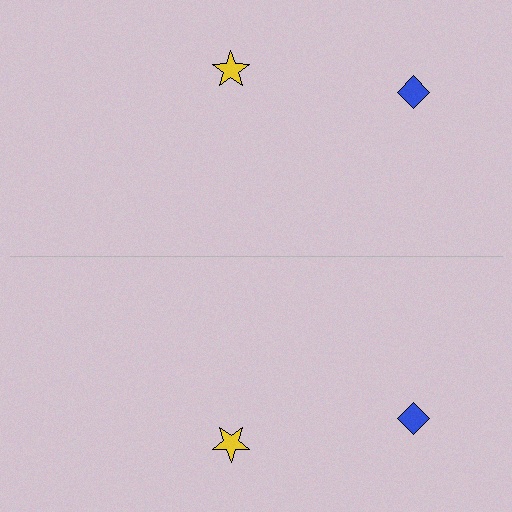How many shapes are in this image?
There are 4 shapes in this image.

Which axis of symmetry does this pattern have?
The pattern has a horizontal axis of symmetry running through the center of the image.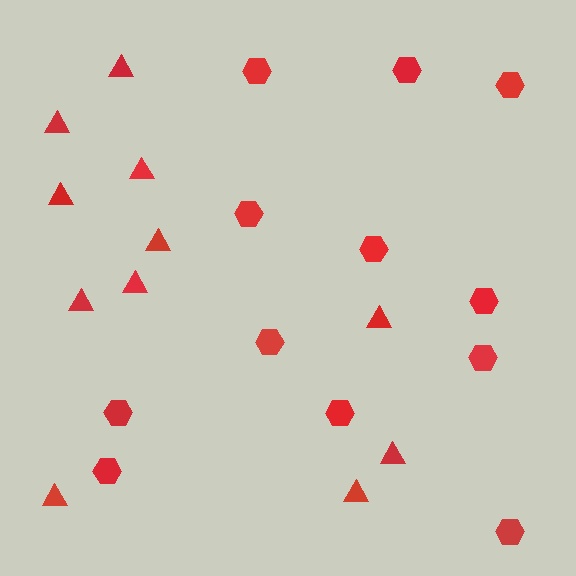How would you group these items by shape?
There are 2 groups: one group of triangles (11) and one group of hexagons (12).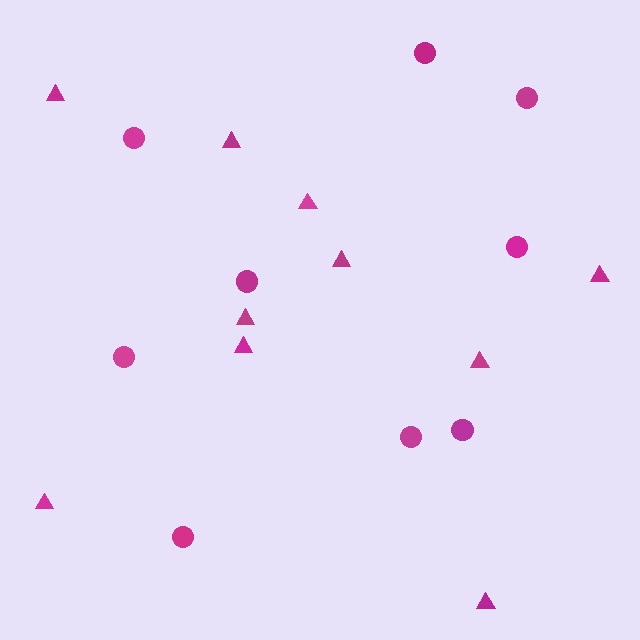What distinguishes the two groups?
There are 2 groups: one group of circles (9) and one group of triangles (10).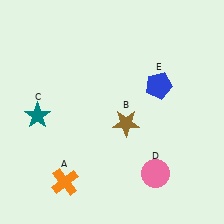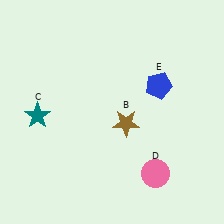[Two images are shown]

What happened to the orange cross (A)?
The orange cross (A) was removed in Image 2. It was in the bottom-left area of Image 1.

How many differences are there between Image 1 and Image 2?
There is 1 difference between the two images.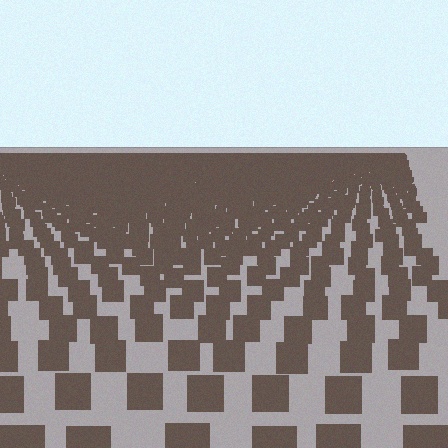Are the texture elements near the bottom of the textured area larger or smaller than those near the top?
Larger. Near the bottom, elements are closer to the viewer and appear at a bigger on-screen size.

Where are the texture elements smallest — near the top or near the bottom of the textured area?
Near the top.